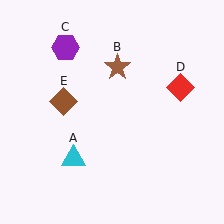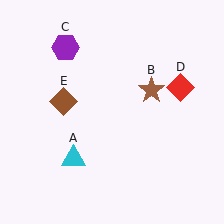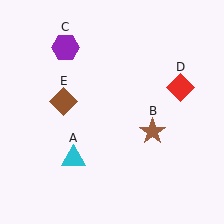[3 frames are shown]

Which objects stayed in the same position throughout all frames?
Cyan triangle (object A) and purple hexagon (object C) and red diamond (object D) and brown diamond (object E) remained stationary.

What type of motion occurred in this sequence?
The brown star (object B) rotated clockwise around the center of the scene.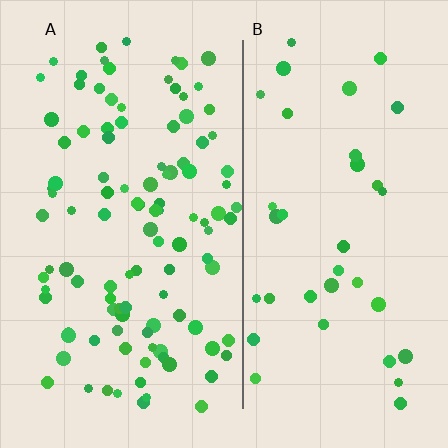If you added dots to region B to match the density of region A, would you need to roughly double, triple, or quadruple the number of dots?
Approximately triple.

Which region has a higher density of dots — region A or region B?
A (the left).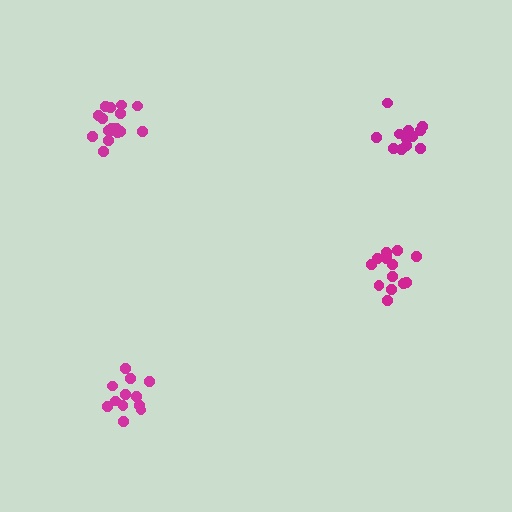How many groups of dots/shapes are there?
There are 4 groups.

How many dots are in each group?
Group 1: 17 dots, Group 2: 14 dots, Group 3: 12 dots, Group 4: 13 dots (56 total).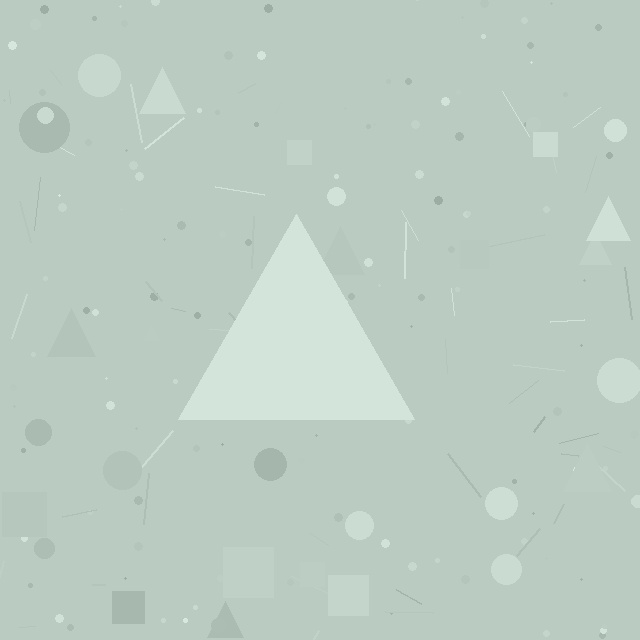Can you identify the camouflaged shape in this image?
The camouflaged shape is a triangle.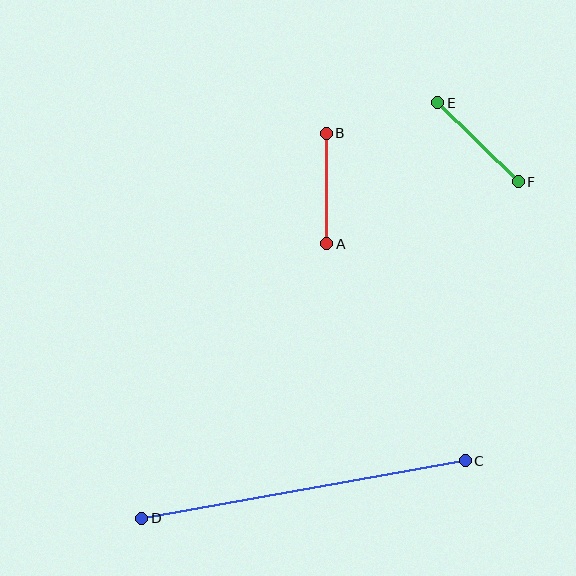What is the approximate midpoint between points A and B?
The midpoint is at approximately (327, 189) pixels.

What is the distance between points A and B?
The distance is approximately 110 pixels.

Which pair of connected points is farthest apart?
Points C and D are farthest apart.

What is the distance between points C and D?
The distance is approximately 329 pixels.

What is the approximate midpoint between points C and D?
The midpoint is at approximately (303, 490) pixels.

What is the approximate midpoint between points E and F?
The midpoint is at approximately (478, 142) pixels.